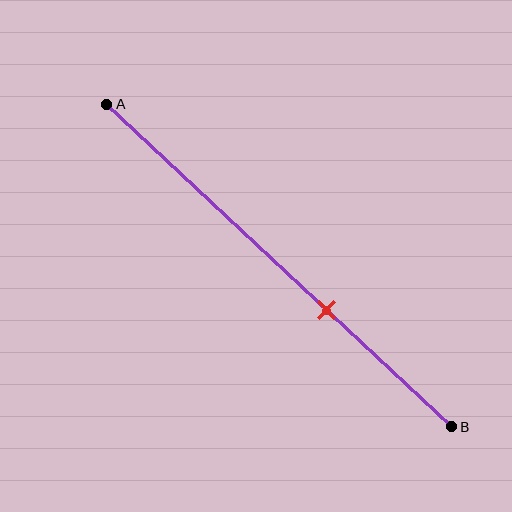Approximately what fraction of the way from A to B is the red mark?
The red mark is approximately 65% of the way from A to B.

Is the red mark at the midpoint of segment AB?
No, the mark is at about 65% from A, not at the 50% midpoint.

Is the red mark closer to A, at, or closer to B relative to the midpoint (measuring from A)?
The red mark is closer to point B than the midpoint of segment AB.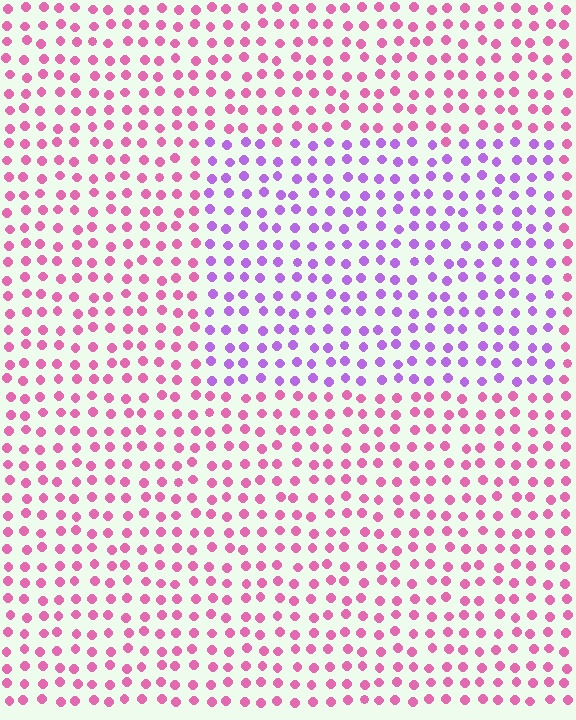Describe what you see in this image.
The image is filled with small pink elements in a uniform arrangement. A rectangle-shaped region is visible where the elements are tinted to a slightly different hue, forming a subtle color boundary.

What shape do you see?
I see a rectangle.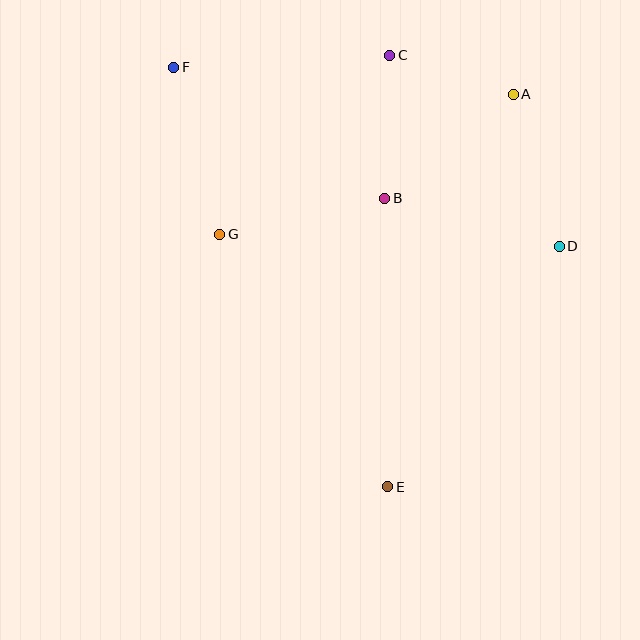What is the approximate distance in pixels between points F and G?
The distance between F and G is approximately 173 pixels.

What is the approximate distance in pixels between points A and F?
The distance between A and F is approximately 340 pixels.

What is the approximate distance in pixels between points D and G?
The distance between D and G is approximately 340 pixels.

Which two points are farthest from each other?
Points E and F are farthest from each other.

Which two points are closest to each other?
Points A and C are closest to each other.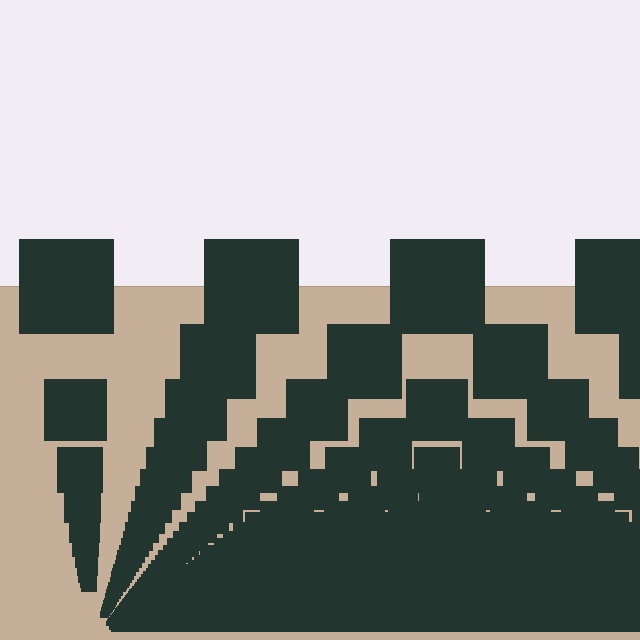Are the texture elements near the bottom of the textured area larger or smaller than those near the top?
Smaller. The gradient is inverted — elements near the bottom are smaller and denser.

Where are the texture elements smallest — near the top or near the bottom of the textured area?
Near the bottom.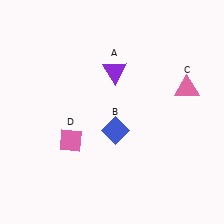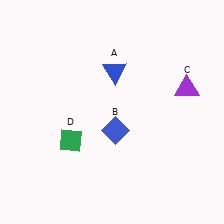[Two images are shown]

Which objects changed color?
A changed from purple to blue. C changed from pink to purple. D changed from pink to green.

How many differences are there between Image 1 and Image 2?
There are 3 differences between the two images.